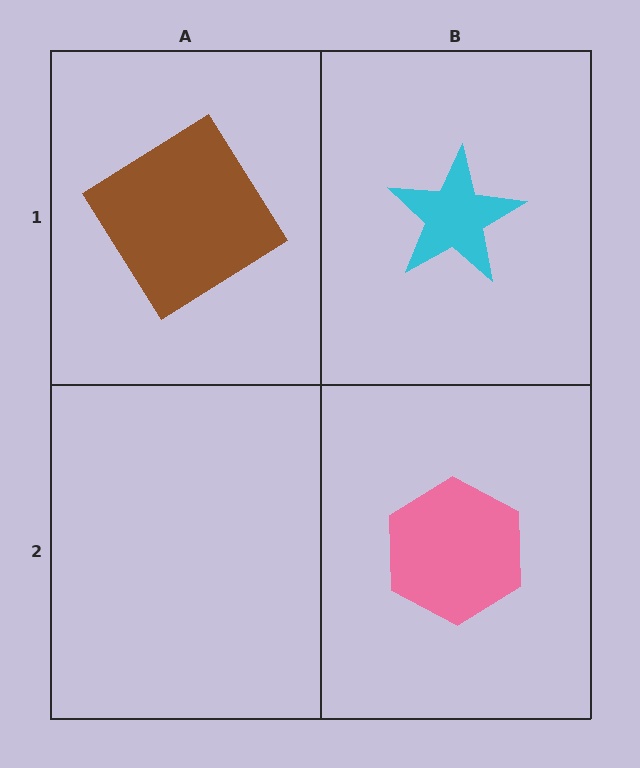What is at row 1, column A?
A brown diamond.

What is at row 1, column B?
A cyan star.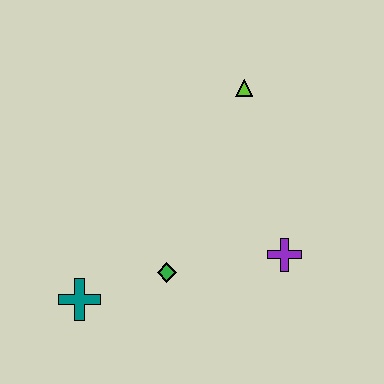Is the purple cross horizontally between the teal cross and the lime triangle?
No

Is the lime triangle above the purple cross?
Yes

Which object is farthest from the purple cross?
The teal cross is farthest from the purple cross.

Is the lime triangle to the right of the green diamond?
Yes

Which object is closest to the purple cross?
The green diamond is closest to the purple cross.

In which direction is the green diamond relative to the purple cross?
The green diamond is to the left of the purple cross.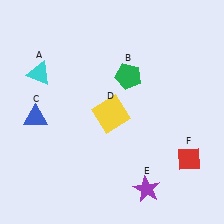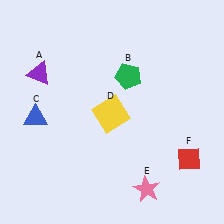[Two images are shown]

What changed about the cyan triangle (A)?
In Image 1, A is cyan. In Image 2, it changed to purple.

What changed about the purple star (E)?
In Image 1, E is purple. In Image 2, it changed to pink.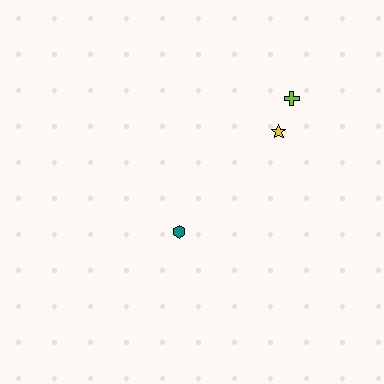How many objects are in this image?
There are 3 objects.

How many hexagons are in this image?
There is 1 hexagon.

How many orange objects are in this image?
There are no orange objects.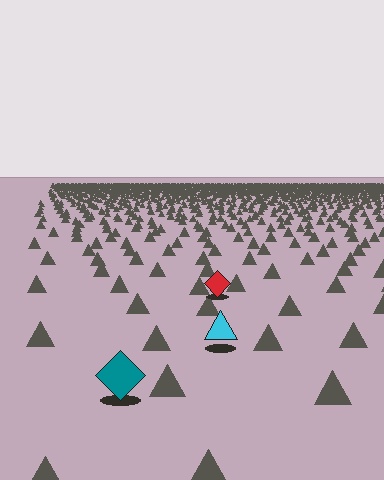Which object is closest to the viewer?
The teal diamond is closest. The texture marks near it are larger and more spread out.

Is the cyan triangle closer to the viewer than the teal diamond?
No. The teal diamond is closer — you can tell from the texture gradient: the ground texture is coarser near it.